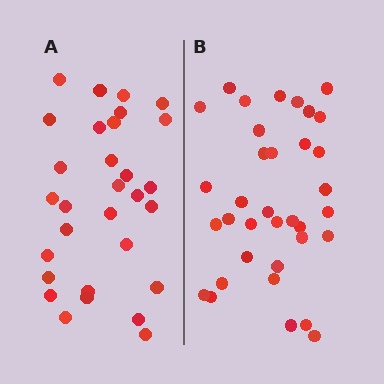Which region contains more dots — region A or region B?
Region B (the right region) has more dots.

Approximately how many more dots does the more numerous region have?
Region B has about 5 more dots than region A.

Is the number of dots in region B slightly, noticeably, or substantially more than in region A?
Region B has only slightly more — the two regions are fairly close. The ratio is roughly 1.2 to 1.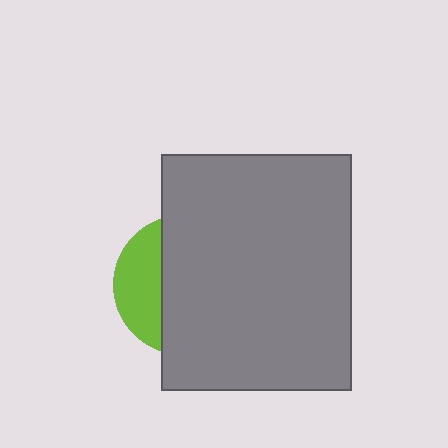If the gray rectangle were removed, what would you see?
You would see the complete lime circle.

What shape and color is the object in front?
The object in front is a gray rectangle.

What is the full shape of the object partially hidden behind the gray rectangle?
The partially hidden object is a lime circle.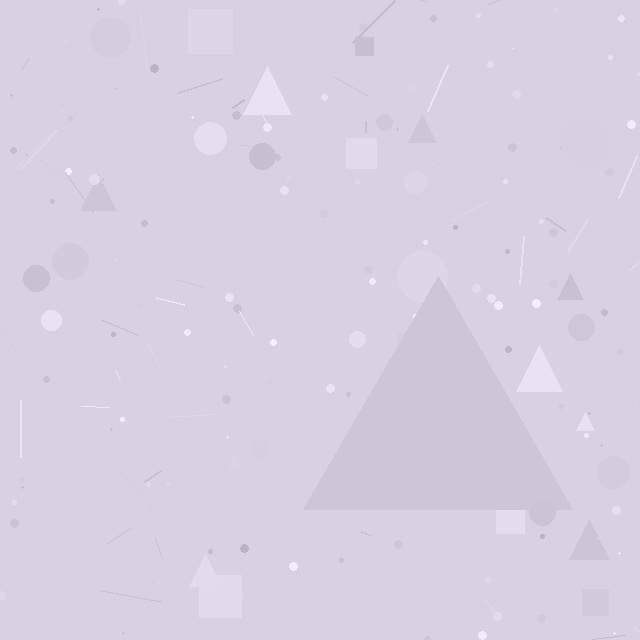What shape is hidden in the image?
A triangle is hidden in the image.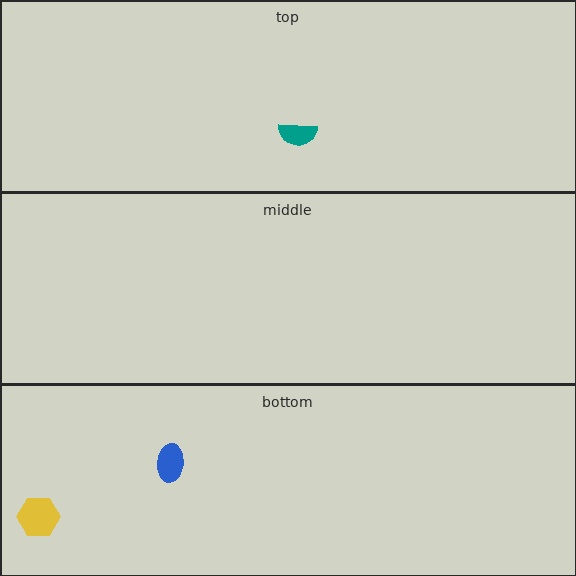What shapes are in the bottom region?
The yellow hexagon, the blue ellipse.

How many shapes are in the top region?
1.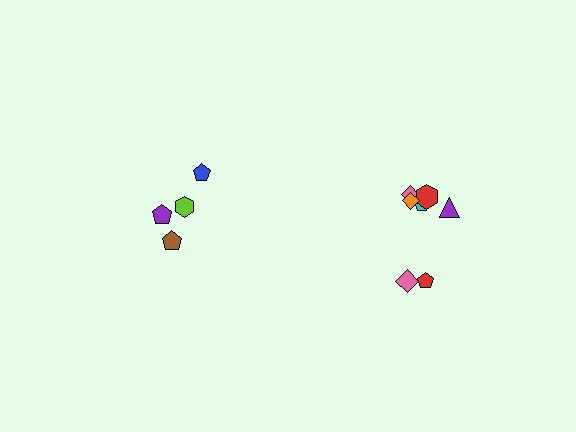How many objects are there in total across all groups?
There are 11 objects.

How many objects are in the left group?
There are 4 objects.